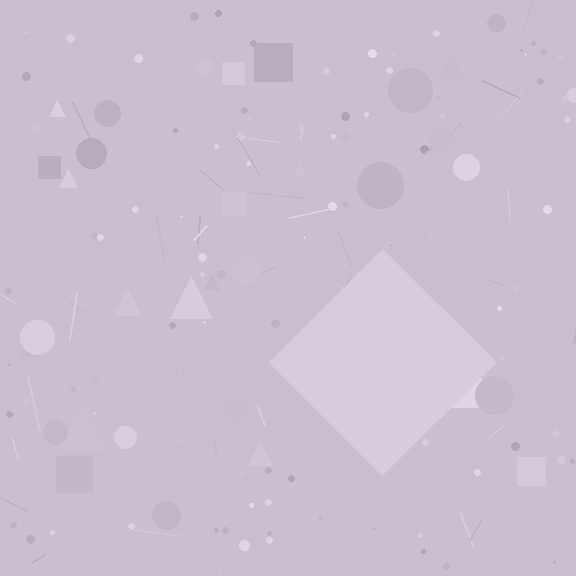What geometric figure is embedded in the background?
A diamond is embedded in the background.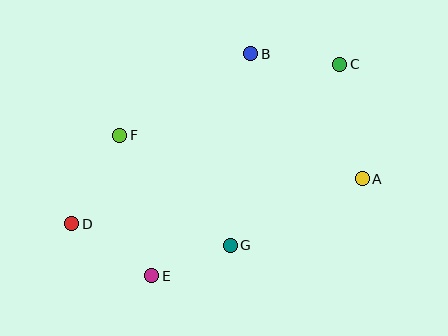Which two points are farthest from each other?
Points C and D are farthest from each other.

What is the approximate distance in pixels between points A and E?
The distance between A and E is approximately 232 pixels.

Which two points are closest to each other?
Points E and G are closest to each other.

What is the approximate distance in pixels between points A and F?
The distance between A and F is approximately 246 pixels.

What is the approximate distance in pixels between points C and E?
The distance between C and E is approximately 283 pixels.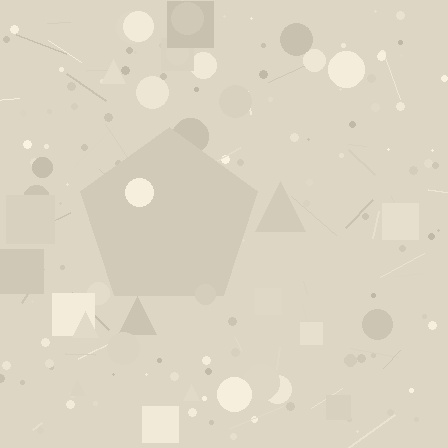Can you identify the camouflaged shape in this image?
The camouflaged shape is a pentagon.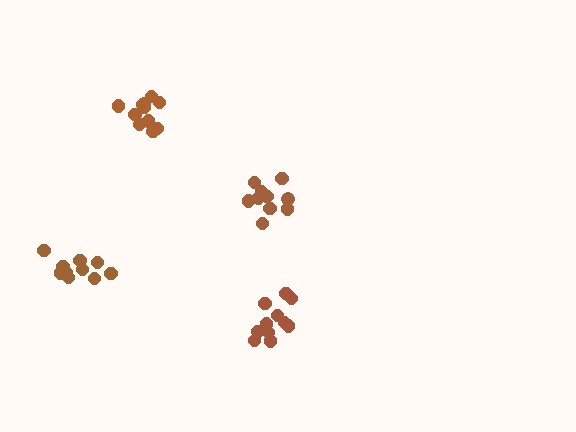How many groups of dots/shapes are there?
There are 4 groups.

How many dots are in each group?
Group 1: 10 dots, Group 2: 10 dots, Group 3: 11 dots, Group 4: 11 dots (42 total).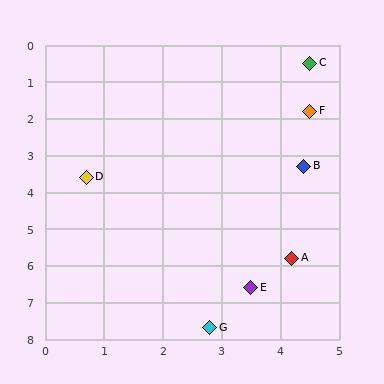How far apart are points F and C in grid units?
Points F and C are about 1.3 grid units apart.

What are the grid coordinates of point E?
Point E is at approximately (3.5, 6.6).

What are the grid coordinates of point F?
Point F is at approximately (4.5, 1.8).